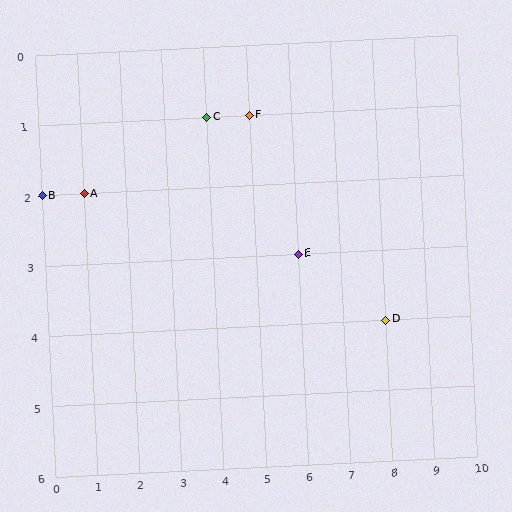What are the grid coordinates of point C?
Point C is at grid coordinates (4, 1).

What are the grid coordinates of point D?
Point D is at grid coordinates (8, 4).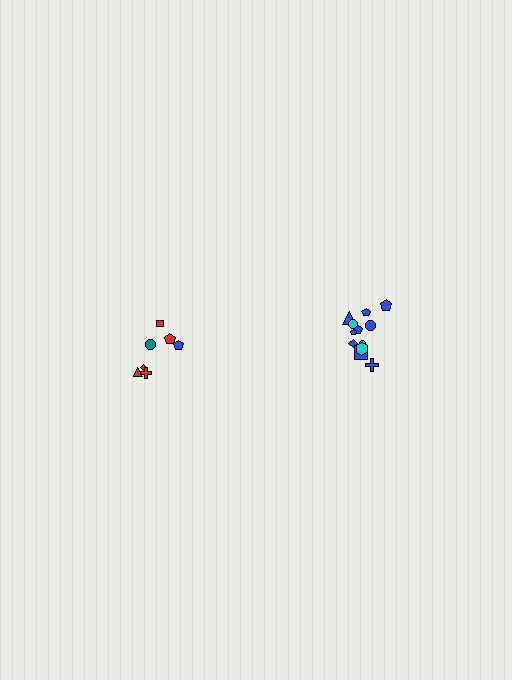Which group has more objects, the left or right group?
The right group.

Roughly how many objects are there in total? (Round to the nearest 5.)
Roughly 20 objects in total.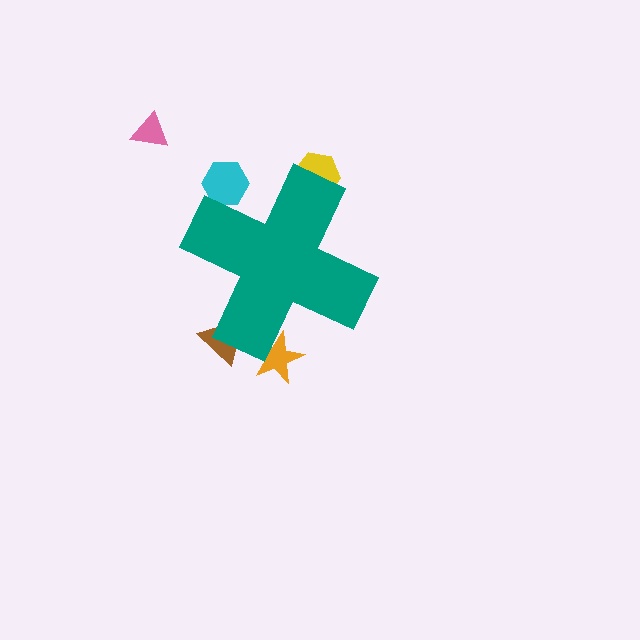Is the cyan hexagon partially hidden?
Yes, the cyan hexagon is partially hidden behind the teal cross.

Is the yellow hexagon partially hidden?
Yes, the yellow hexagon is partially hidden behind the teal cross.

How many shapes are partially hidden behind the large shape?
4 shapes are partially hidden.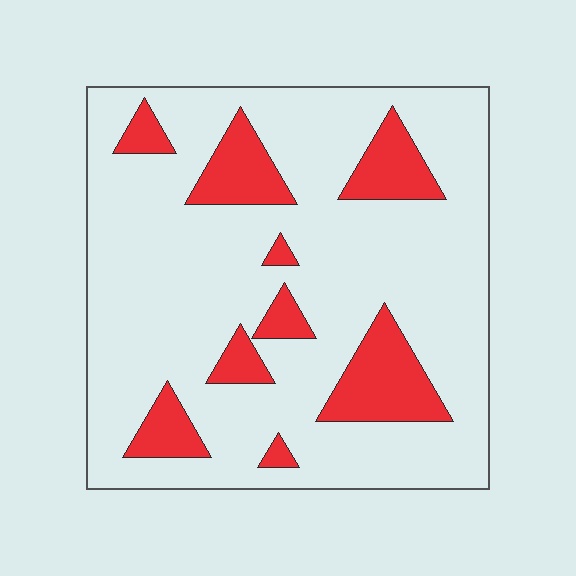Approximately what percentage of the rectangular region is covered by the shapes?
Approximately 20%.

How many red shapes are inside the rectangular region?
9.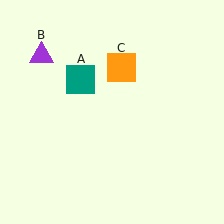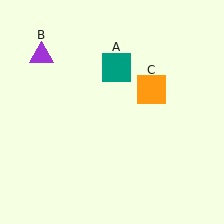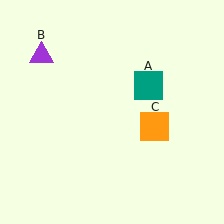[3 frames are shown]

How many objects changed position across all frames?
2 objects changed position: teal square (object A), orange square (object C).